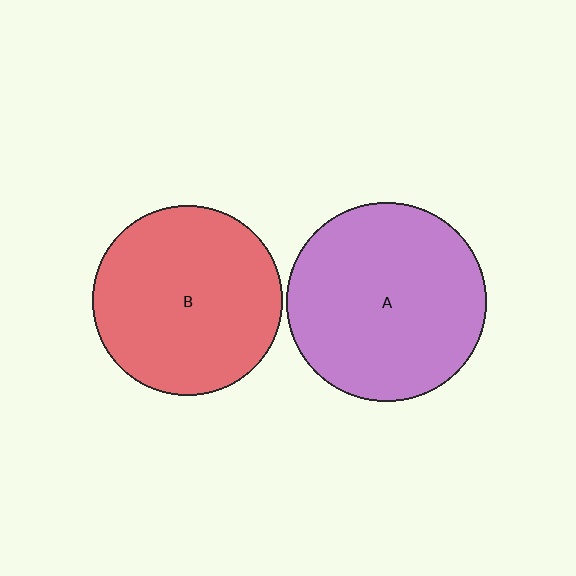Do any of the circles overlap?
No, none of the circles overlap.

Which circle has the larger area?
Circle A (purple).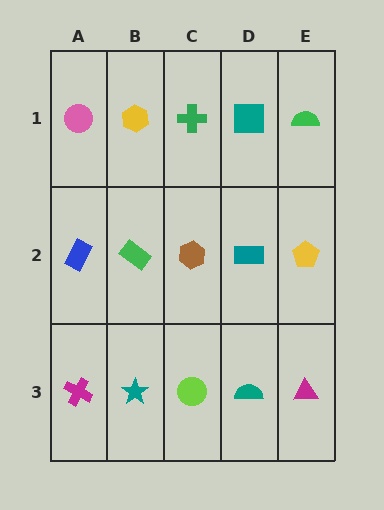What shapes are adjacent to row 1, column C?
A brown hexagon (row 2, column C), a yellow hexagon (row 1, column B), a teal square (row 1, column D).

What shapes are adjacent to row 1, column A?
A blue rectangle (row 2, column A), a yellow hexagon (row 1, column B).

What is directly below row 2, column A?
A magenta cross.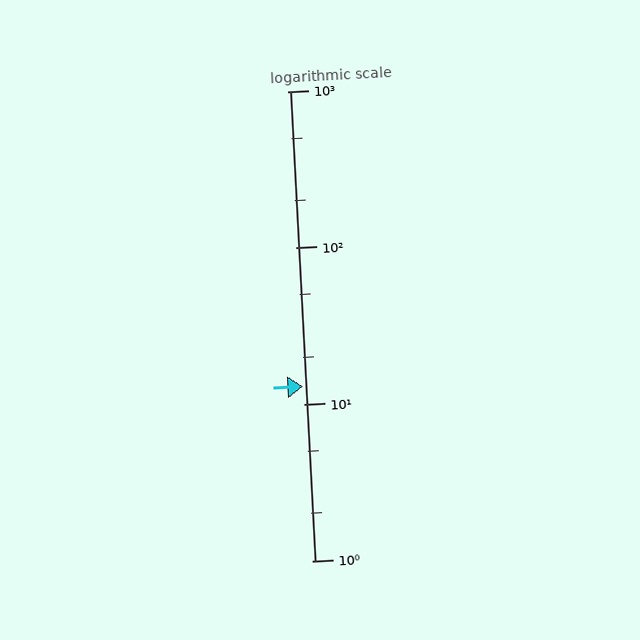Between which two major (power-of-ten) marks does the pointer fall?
The pointer is between 10 and 100.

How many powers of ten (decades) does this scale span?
The scale spans 3 decades, from 1 to 1000.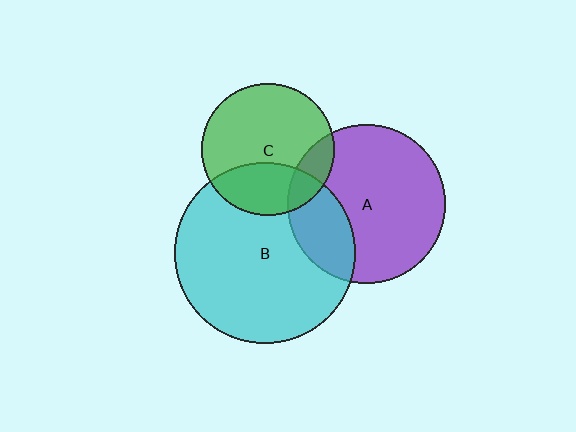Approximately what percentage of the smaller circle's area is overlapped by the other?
Approximately 25%.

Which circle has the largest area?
Circle B (cyan).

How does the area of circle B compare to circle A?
Approximately 1.3 times.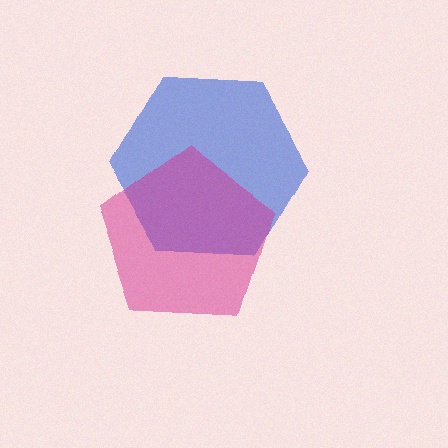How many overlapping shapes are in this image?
There are 2 overlapping shapes in the image.